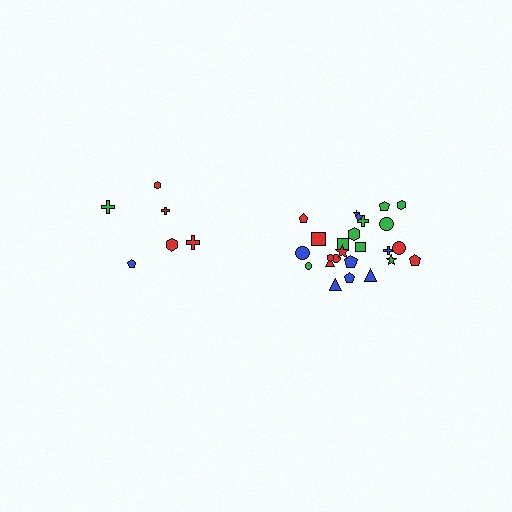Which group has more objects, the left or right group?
The right group.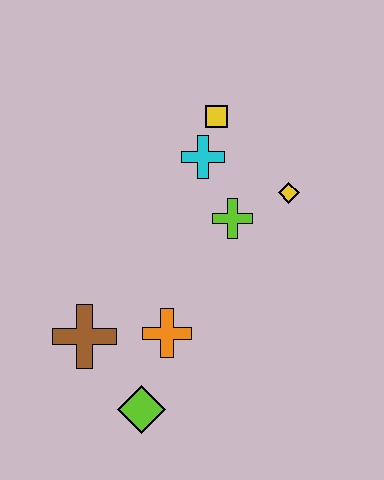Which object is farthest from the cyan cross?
The lime diamond is farthest from the cyan cross.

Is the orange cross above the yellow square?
No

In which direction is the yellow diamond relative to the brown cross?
The yellow diamond is to the right of the brown cross.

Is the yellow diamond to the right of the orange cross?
Yes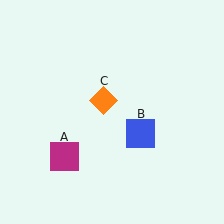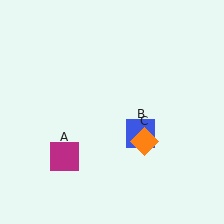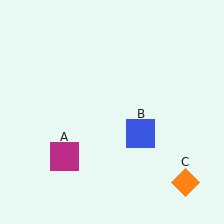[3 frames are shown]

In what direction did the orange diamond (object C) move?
The orange diamond (object C) moved down and to the right.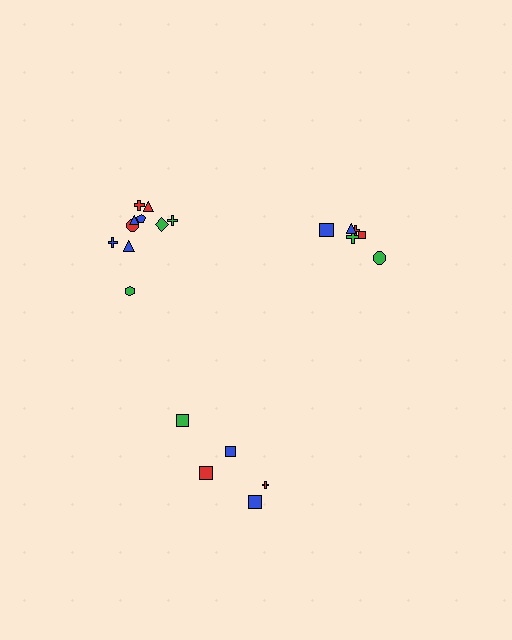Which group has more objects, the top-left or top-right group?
The top-left group.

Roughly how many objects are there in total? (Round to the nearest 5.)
Roughly 20 objects in total.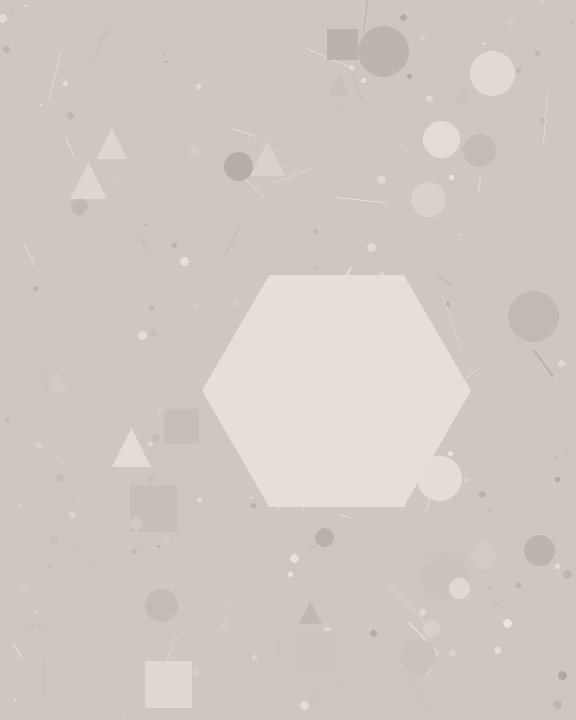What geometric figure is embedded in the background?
A hexagon is embedded in the background.